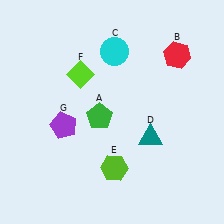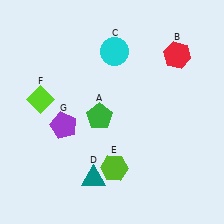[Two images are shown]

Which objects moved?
The objects that moved are: the teal triangle (D), the lime diamond (F).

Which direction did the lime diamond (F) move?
The lime diamond (F) moved left.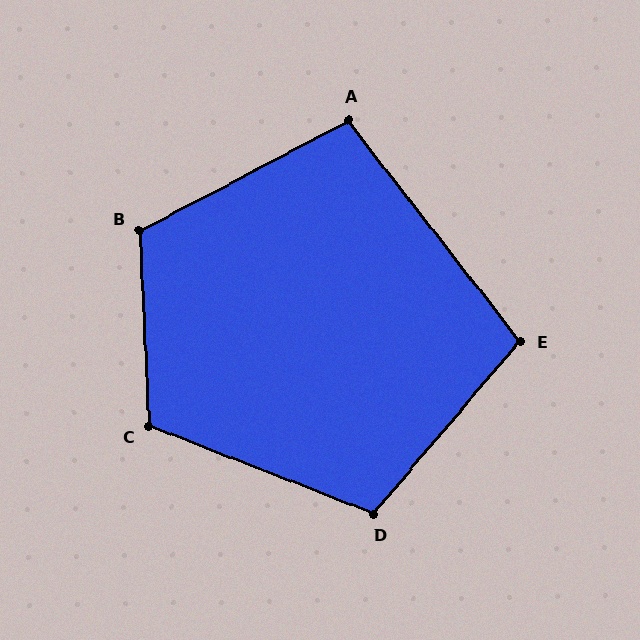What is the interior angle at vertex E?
Approximately 102 degrees (obtuse).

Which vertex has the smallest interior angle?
A, at approximately 100 degrees.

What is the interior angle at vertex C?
Approximately 114 degrees (obtuse).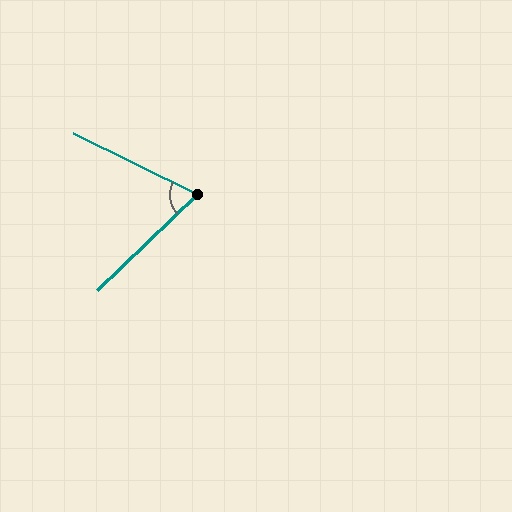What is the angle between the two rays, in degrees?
Approximately 70 degrees.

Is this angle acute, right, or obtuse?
It is acute.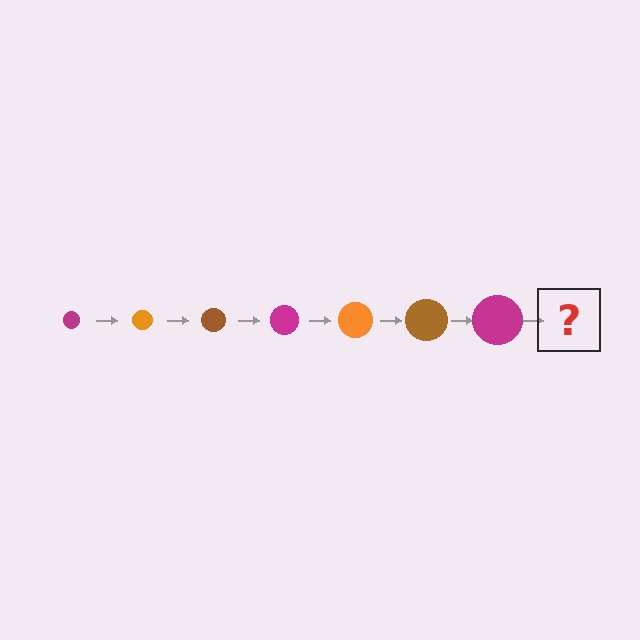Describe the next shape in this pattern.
It should be an orange circle, larger than the previous one.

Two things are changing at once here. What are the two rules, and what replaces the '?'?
The two rules are that the circle grows larger each step and the color cycles through magenta, orange, and brown. The '?' should be an orange circle, larger than the previous one.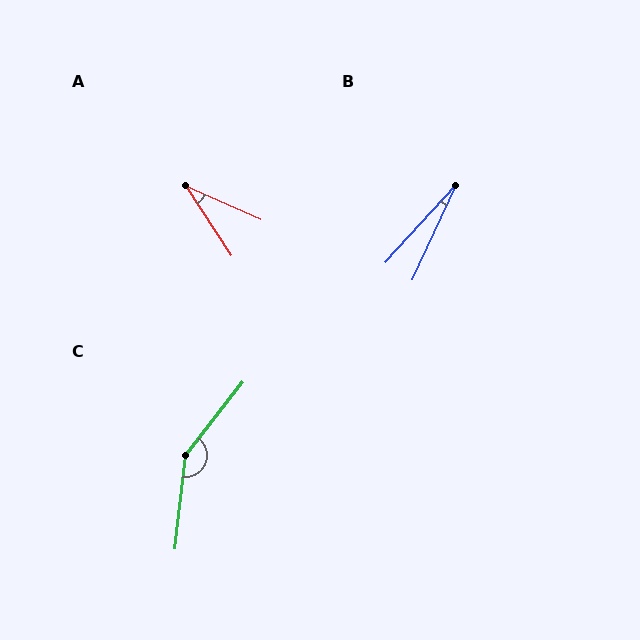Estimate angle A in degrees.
Approximately 33 degrees.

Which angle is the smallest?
B, at approximately 18 degrees.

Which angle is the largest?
C, at approximately 149 degrees.